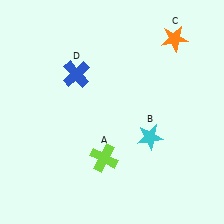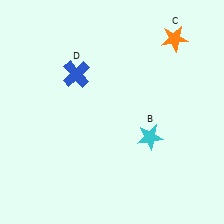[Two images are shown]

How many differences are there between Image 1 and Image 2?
There is 1 difference between the two images.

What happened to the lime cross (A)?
The lime cross (A) was removed in Image 2. It was in the bottom-left area of Image 1.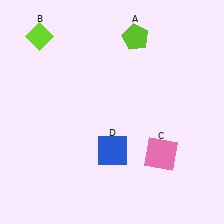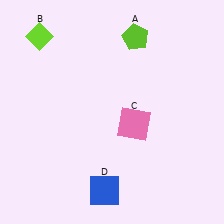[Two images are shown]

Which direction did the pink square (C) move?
The pink square (C) moved up.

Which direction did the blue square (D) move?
The blue square (D) moved down.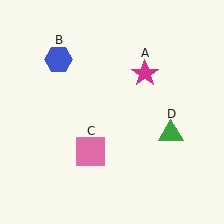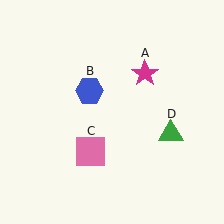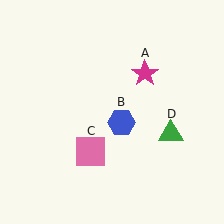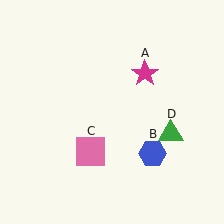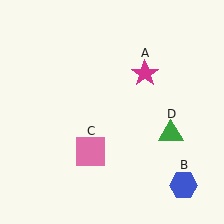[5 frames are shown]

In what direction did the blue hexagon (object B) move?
The blue hexagon (object B) moved down and to the right.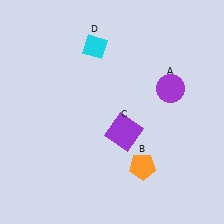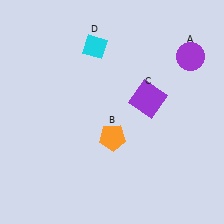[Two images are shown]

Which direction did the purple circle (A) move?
The purple circle (A) moved up.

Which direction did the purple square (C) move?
The purple square (C) moved up.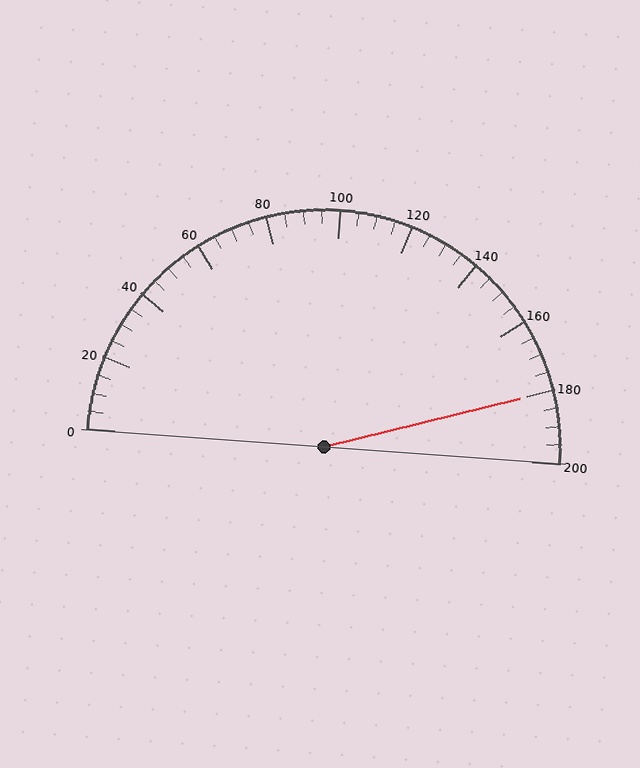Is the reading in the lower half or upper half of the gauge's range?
The reading is in the upper half of the range (0 to 200).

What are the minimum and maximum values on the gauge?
The gauge ranges from 0 to 200.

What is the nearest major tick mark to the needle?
The nearest major tick mark is 180.